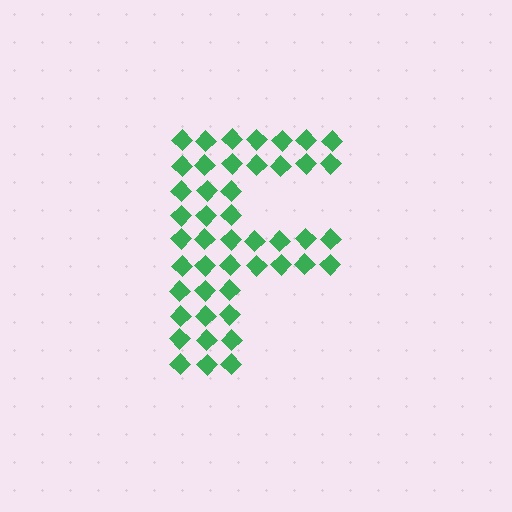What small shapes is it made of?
It is made of small diamonds.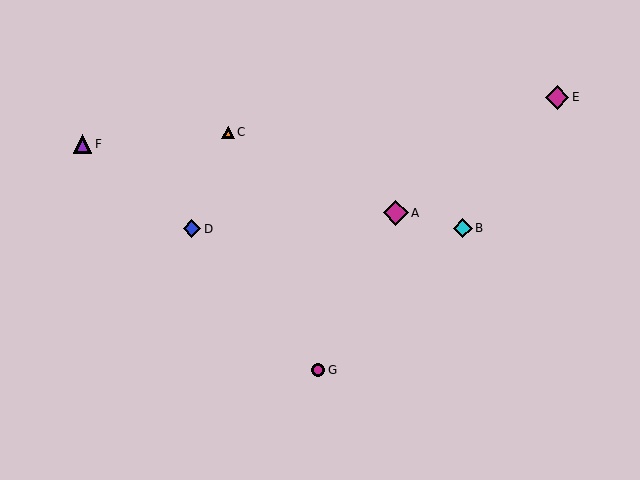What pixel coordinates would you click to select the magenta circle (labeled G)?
Click at (318, 370) to select the magenta circle G.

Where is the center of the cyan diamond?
The center of the cyan diamond is at (463, 228).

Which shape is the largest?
The magenta diamond (labeled A) is the largest.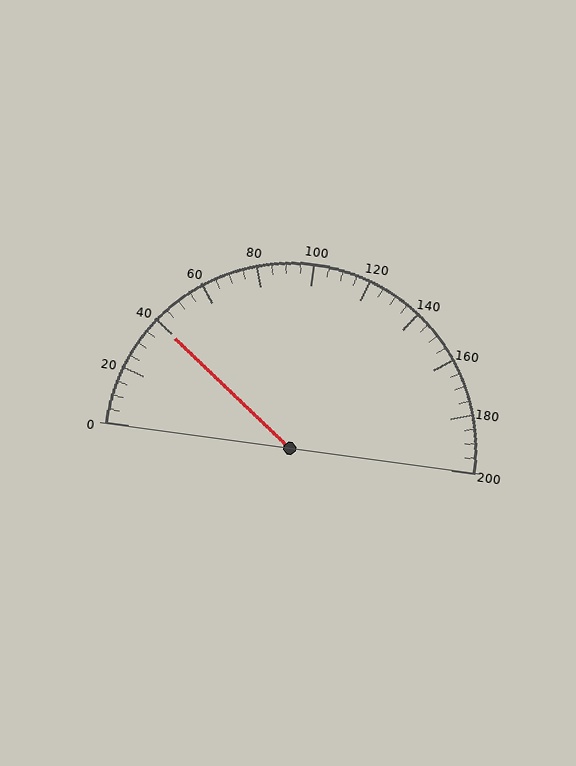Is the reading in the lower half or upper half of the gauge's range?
The reading is in the lower half of the range (0 to 200).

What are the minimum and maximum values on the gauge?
The gauge ranges from 0 to 200.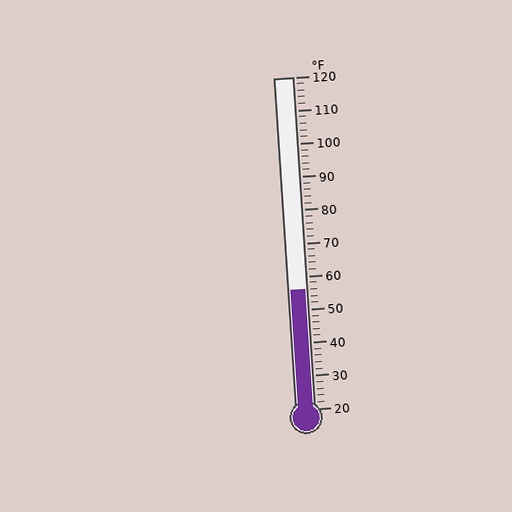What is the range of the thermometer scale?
The thermometer scale ranges from 20°F to 120°F.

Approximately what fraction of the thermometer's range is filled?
The thermometer is filled to approximately 35% of its range.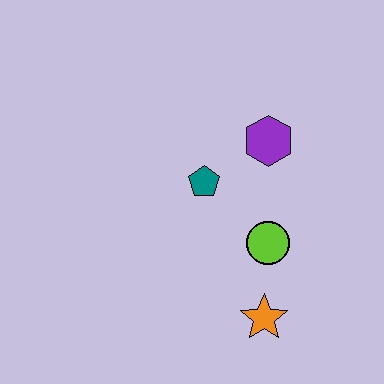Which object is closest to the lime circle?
The orange star is closest to the lime circle.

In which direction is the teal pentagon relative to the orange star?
The teal pentagon is above the orange star.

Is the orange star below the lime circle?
Yes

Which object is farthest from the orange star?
The purple hexagon is farthest from the orange star.